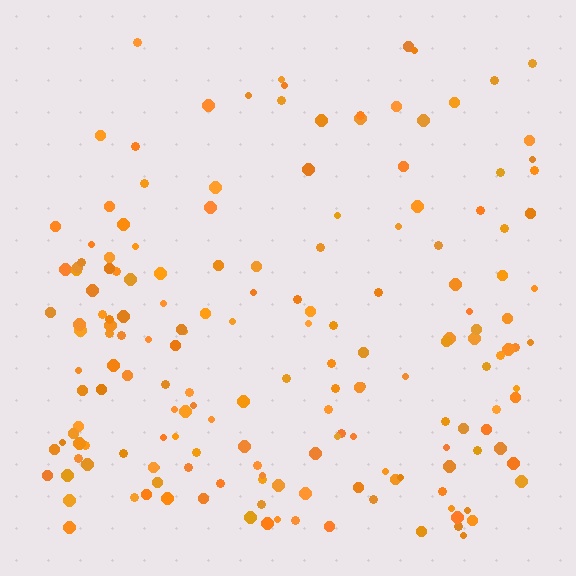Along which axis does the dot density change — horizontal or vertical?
Vertical.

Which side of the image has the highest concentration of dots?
The bottom.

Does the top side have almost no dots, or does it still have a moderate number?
Still a moderate number, just noticeably fewer than the bottom.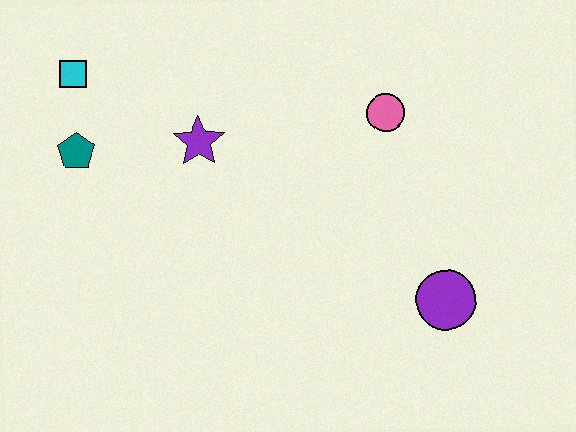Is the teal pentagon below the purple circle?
No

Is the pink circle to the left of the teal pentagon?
No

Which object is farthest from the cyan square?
The purple circle is farthest from the cyan square.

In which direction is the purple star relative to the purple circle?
The purple star is to the left of the purple circle.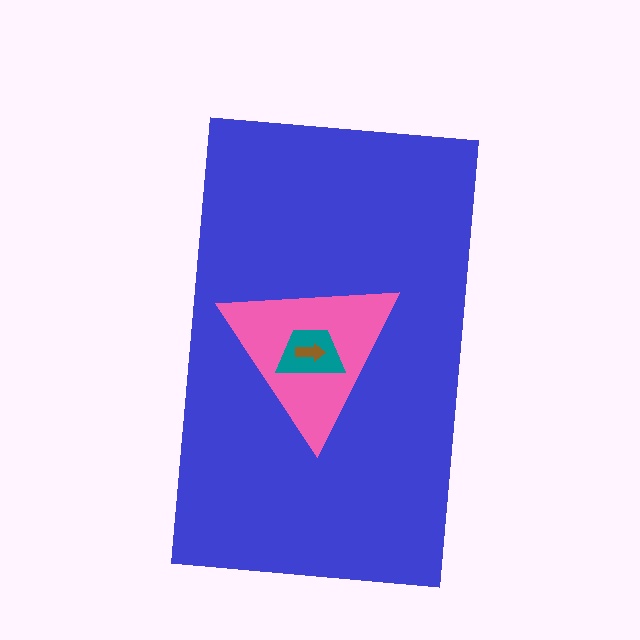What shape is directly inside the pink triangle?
The teal trapezoid.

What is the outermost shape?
The blue rectangle.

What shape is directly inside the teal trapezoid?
The brown arrow.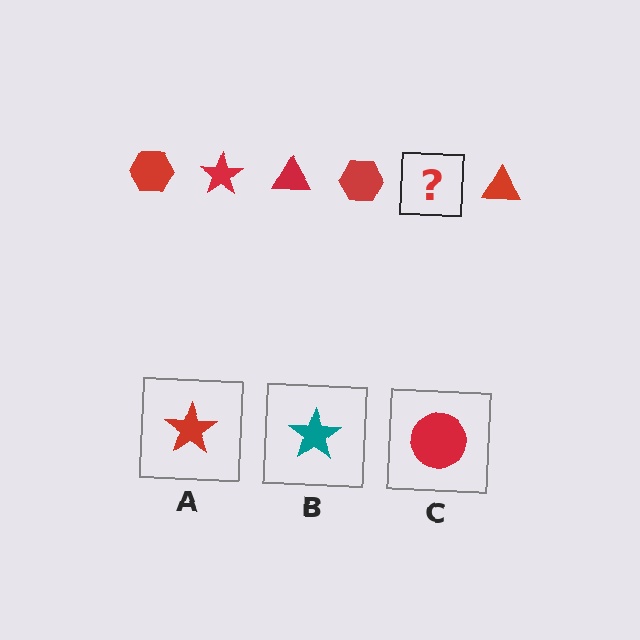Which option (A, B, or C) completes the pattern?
A.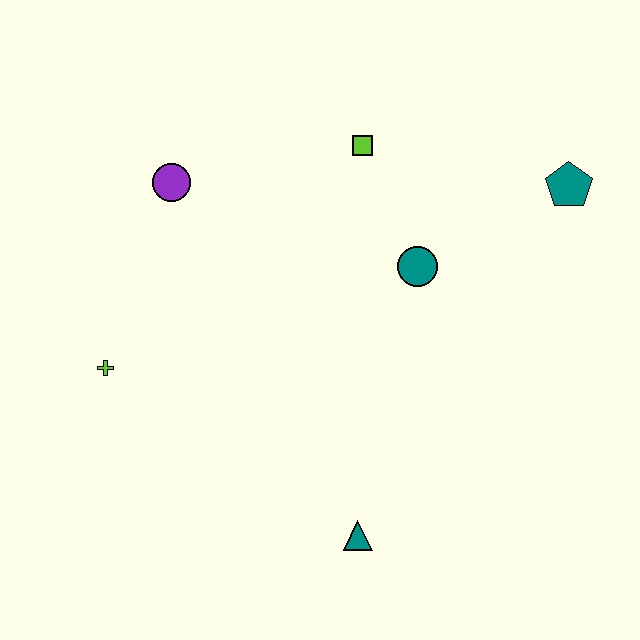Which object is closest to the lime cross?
The purple circle is closest to the lime cross.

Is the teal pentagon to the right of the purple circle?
Yes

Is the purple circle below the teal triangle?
No